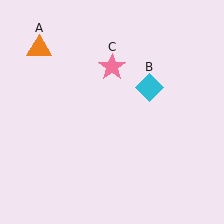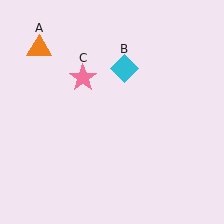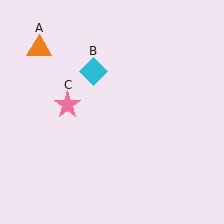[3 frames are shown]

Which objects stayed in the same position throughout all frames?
Orange triangle (object A) remained stationary.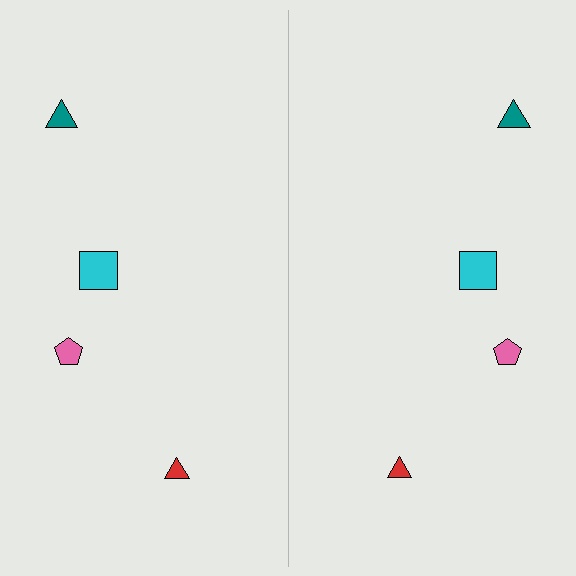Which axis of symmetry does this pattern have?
The pattern has a vertical axis of symmetry running through the center of the image.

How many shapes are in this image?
There are 8 shapes in this image.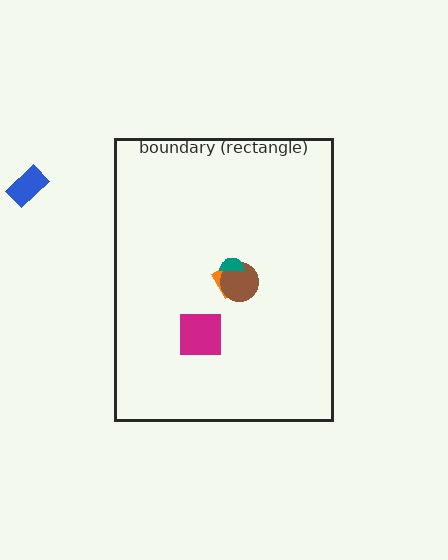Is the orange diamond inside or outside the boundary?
Inside.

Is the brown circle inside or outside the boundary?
Inside.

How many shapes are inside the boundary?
4 inside, 1 outside.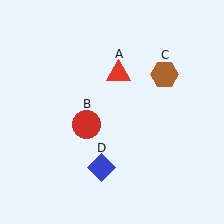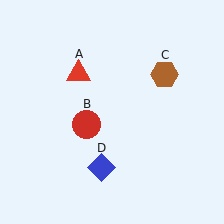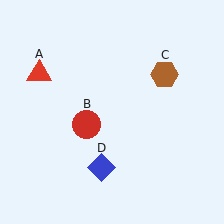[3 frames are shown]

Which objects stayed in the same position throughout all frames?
Red circle (object B) and brown hexagon (object C) and blue diamond (object D) remained stationary.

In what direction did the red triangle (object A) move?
The red triangle (object A) moved left.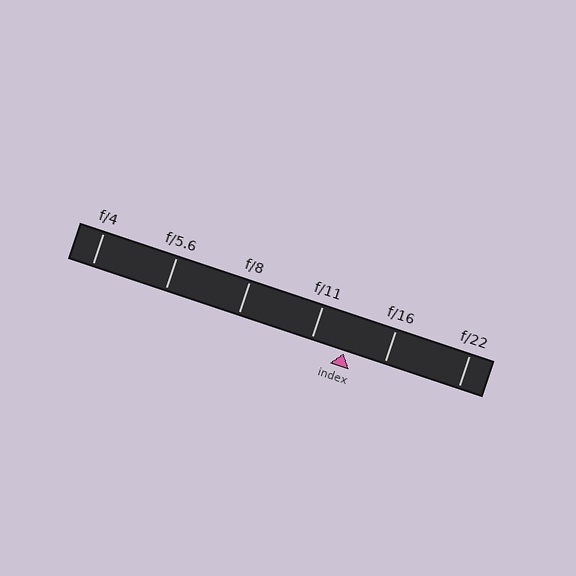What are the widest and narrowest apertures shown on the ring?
The widest aperture shown is f/4 and the narrowest is f/22.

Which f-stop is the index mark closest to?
The index mark is closest to f/11.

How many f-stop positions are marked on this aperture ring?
There are 6 f-stop positions marked.